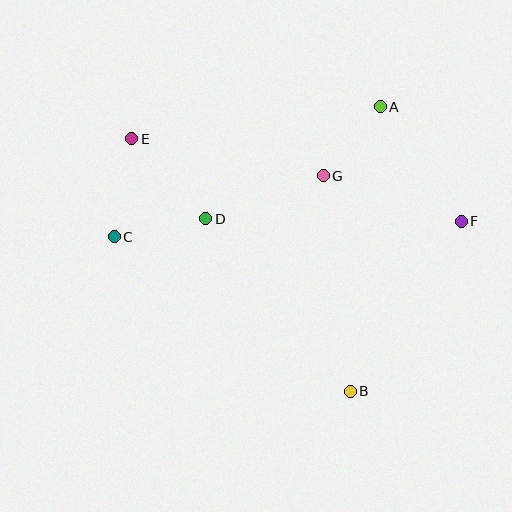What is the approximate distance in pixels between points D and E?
The distance between D and E is approximately 109 pixels.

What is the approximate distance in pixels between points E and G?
The distance between E and G is approximately 195 pixels.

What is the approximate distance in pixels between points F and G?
The distance between F and G is approximately 145 pixels.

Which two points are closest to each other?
Points A and G are closest to each other.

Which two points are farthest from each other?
Points C and F are farthest from each other.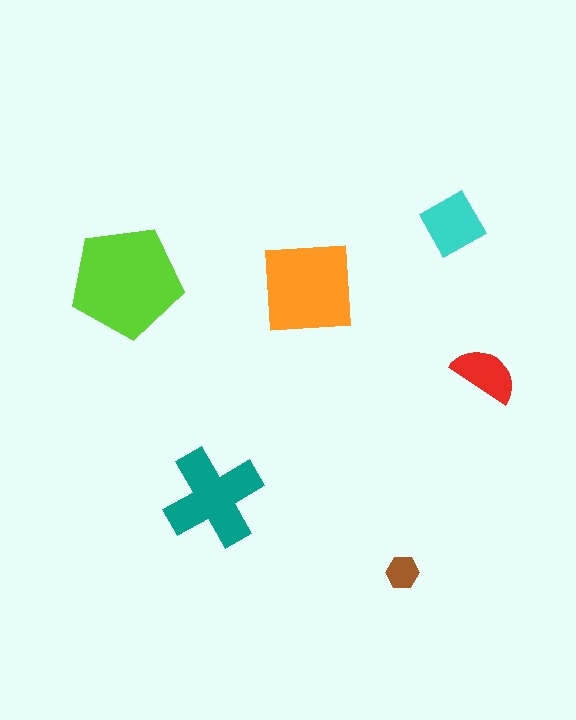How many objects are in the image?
There are 6 objects in the image.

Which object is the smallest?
The brown hexagon.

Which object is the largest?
The lime pentagon.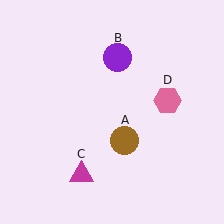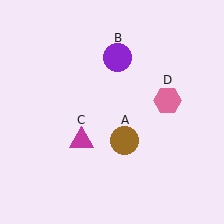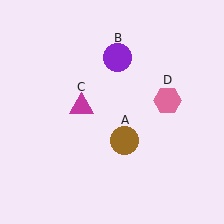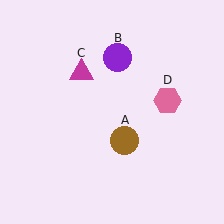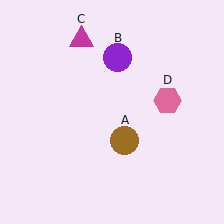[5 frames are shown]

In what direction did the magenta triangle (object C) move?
The magenta triangle (object C) moved up.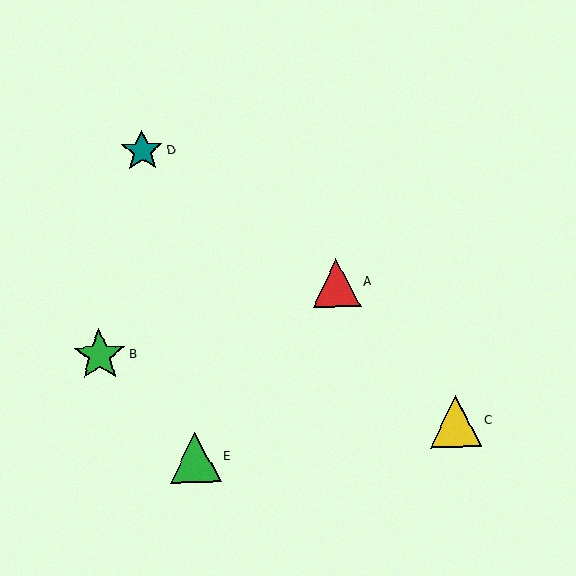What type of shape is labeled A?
Shape A is a red triangle.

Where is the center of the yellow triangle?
The center of the yellow triangle is at (455, 421).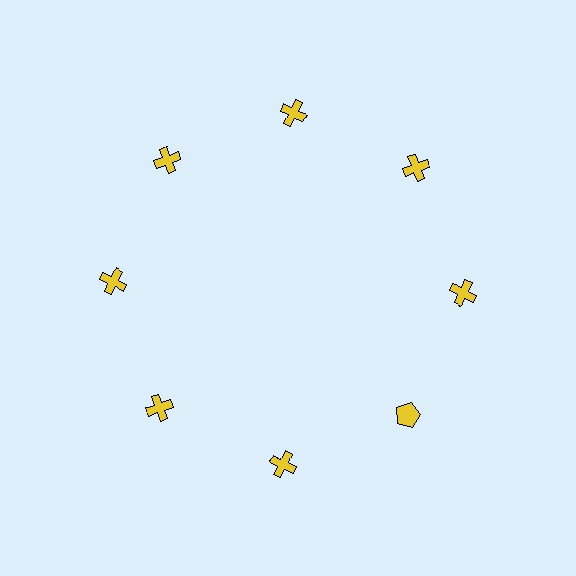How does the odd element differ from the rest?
It has a different shape: pentagon instead of cross.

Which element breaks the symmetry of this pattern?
The yellow pentagon at roughly the 4 o'clock position breaks the symmetry. All other shapes are yellow crosses.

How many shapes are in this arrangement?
There are 8 shapes arranged in a ring pattern.